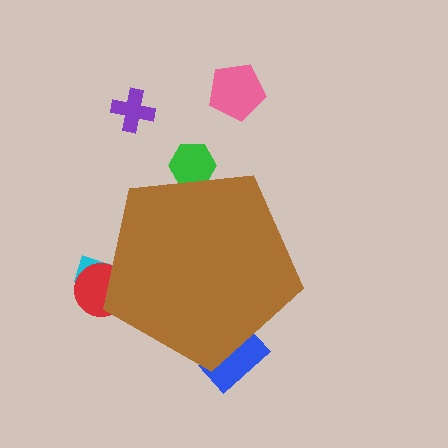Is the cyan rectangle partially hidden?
Yes, the cyan rectangle is partially hidden behind the brown pentagon.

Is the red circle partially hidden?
Yes, the red circle is partially hidden behind the brown pentagon.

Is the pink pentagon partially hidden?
No, the pink pentagon is fully visible.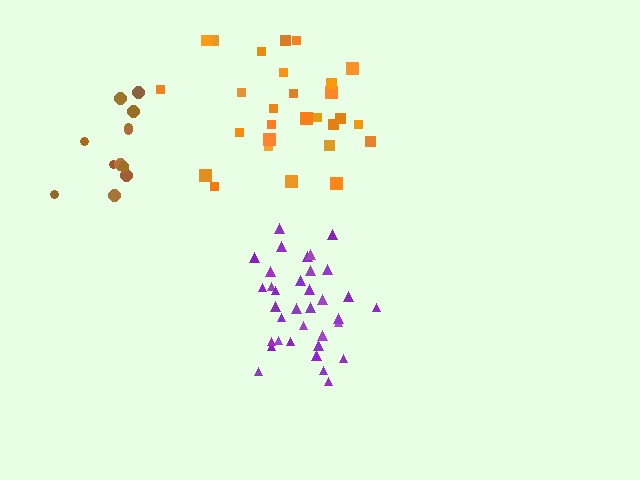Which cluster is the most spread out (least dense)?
Orange.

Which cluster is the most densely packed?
Purple.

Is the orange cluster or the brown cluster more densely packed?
Brown.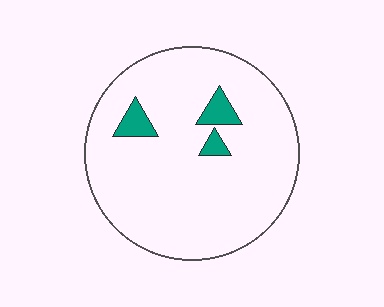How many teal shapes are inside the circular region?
3.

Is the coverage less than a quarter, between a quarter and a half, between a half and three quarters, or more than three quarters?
Less than a quarter.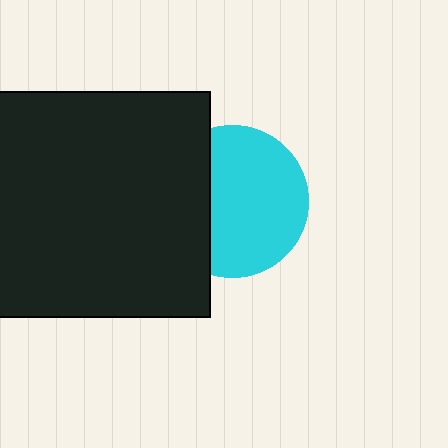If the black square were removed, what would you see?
You would see the complete cyan circle.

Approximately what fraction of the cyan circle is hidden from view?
Roughly 33% of the cyan circle is hidden behind the black square.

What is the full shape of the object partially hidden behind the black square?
The partially hidden object is a cyan circle.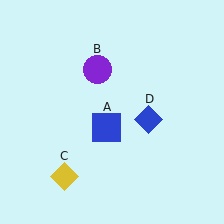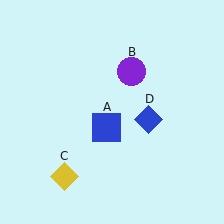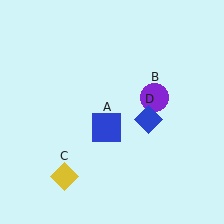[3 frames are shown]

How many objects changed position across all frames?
1 object changed position: purple circle (object B).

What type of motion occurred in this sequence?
The purple circle (object B) rotated clockwise around the center of the scene.